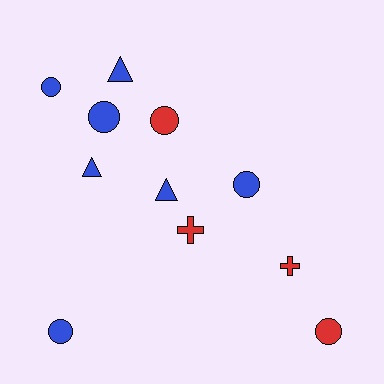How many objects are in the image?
There are 11 objects.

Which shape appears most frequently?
Circle, with 6 objects.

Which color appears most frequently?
Blue, with 7 objects.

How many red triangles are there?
There are no red triangles.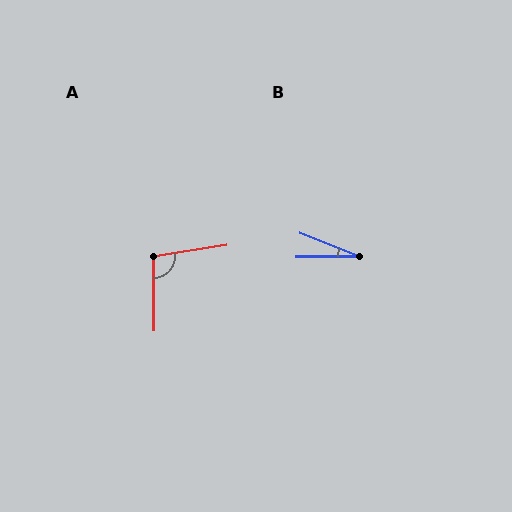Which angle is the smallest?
B, at approximately 22 degrees.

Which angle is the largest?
A, at approximately 99 degrees.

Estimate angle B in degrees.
Approximately 22 degrees.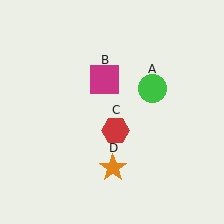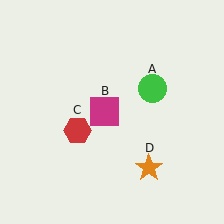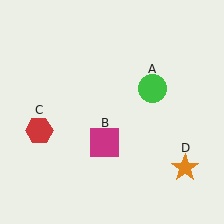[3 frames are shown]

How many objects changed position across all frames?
3 objects changed position: magenta square (object B), red hexagon (object C), orange star (object D).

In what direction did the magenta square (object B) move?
The magenta square (object B) moved down.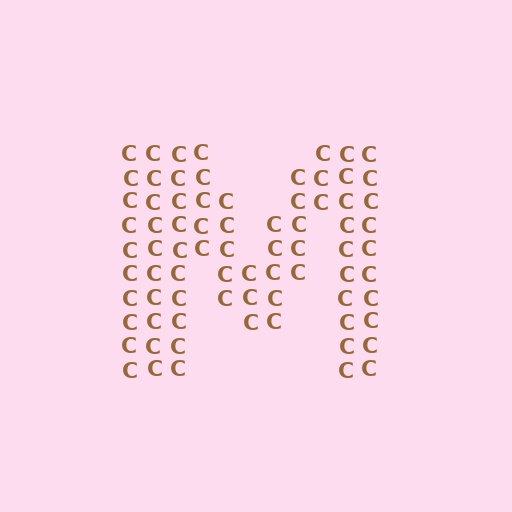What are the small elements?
The small elements are letter C's.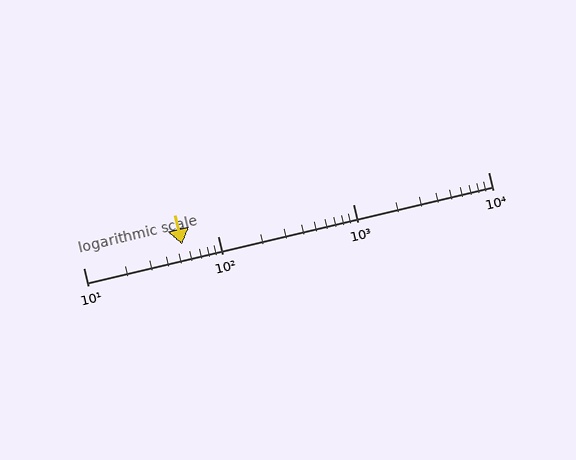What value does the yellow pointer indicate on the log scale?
The pointer indicates approximately 54.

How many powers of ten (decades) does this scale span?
The scale spans 3 decades, from 10 to 10000.